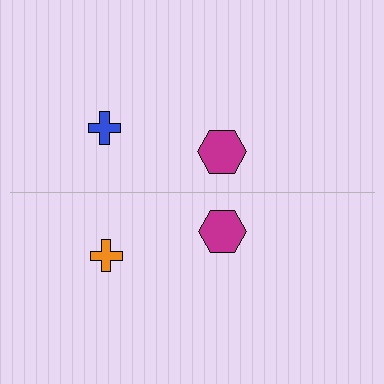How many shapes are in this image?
There are 4 shapes in this image.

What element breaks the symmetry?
The orange cross on the bottom side breaks the symmetry — its mirror counterpart is blue.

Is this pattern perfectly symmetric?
No, the pattern is not perfectly symmetric. The orange cross on the bottom side breaks the symmetry — its mirror counterpart is blue.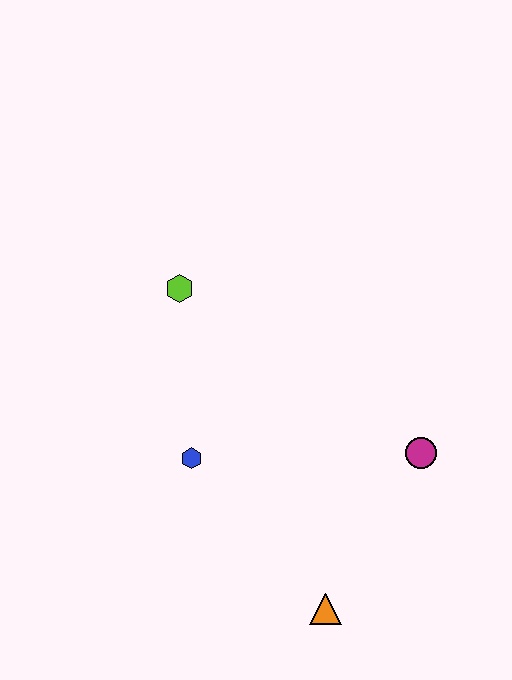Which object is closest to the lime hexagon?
The blue hexagon is closest to the lime hexagon.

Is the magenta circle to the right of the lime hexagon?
Yes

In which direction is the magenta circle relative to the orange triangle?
The magenta circle is above the orange triangle.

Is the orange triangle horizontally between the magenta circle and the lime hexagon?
Yes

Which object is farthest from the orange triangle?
The lime hexagon is farthest from the orange triangle.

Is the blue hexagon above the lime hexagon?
No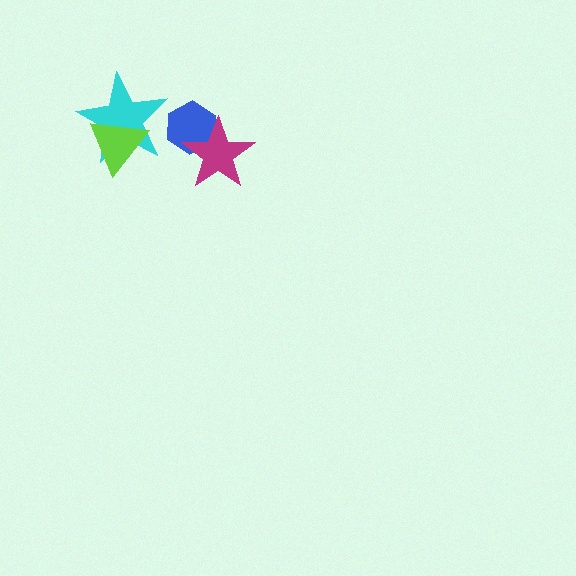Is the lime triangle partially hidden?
No, no other shape covers it.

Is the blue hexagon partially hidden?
Yes, it is partially covered by another shape.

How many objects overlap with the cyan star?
1 object overlaps with the cyan star.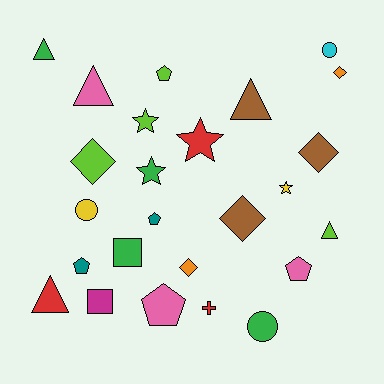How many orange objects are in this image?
There are 2 orange objects.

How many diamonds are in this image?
There are 5 diamonds.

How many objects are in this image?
There are 25 objects.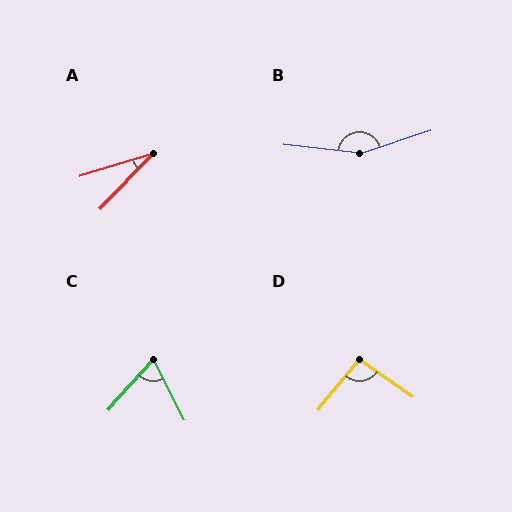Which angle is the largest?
B, at approximately 156 degrees.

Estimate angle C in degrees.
Approximately 68 degrees.